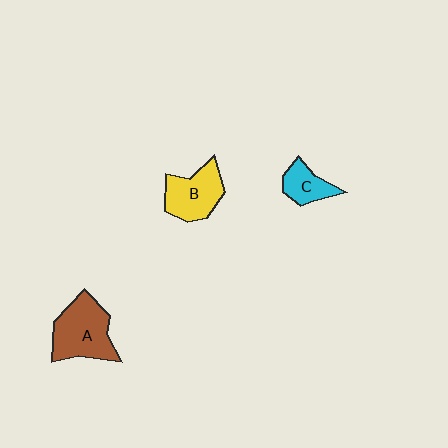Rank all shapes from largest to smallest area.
From largest to smallest: A (brown), B (yellow), C (cyan).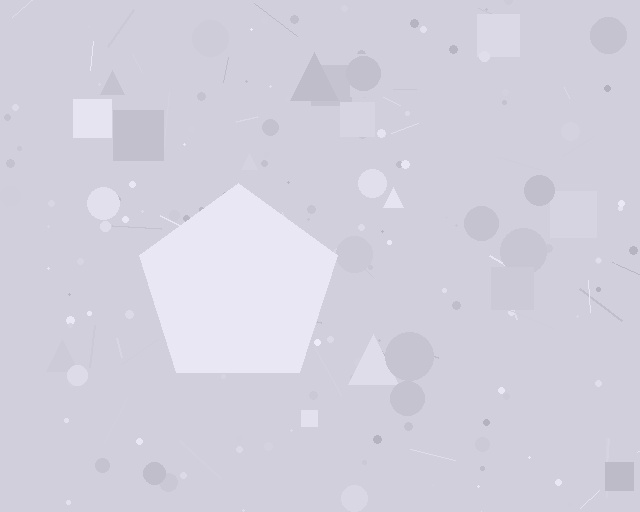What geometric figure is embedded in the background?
A pentagon is embedded in the background.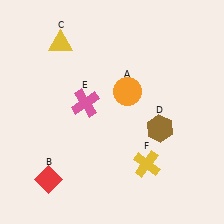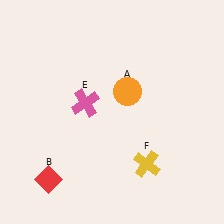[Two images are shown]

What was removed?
The brown hexagon (D), the yellow triangle (C) were removed in Image 2.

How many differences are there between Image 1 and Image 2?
There are 2 differences between the two images.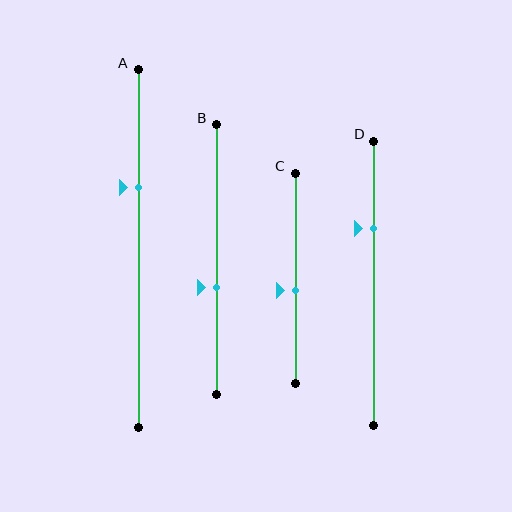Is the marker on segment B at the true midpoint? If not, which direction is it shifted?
No, the marker on segment B is shifted downward by about 11% of the segment length.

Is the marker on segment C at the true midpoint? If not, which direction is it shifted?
No, the marker on segment C is shifted downward by about 6% of the segment length.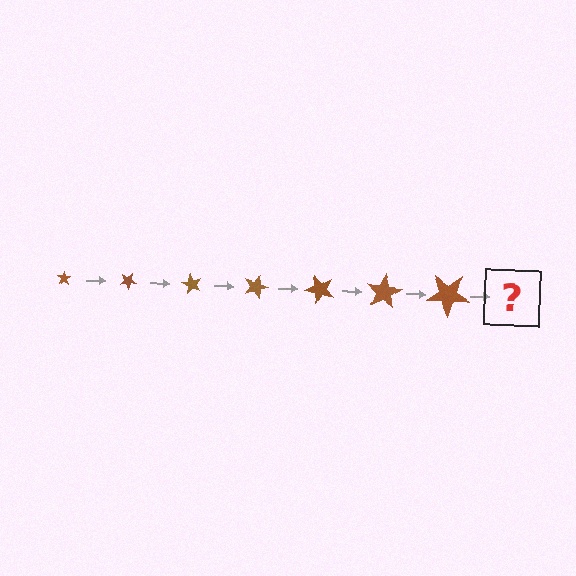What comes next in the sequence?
The next element should be a star, larger than the previous one and rotated 210 degrees from the start.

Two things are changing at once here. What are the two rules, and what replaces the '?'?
The two rules are that the star grows larger each step and it rotates 30 degrees each step. The '?' should be a star, larger than the previous one and rotated 210 degrees from the start.